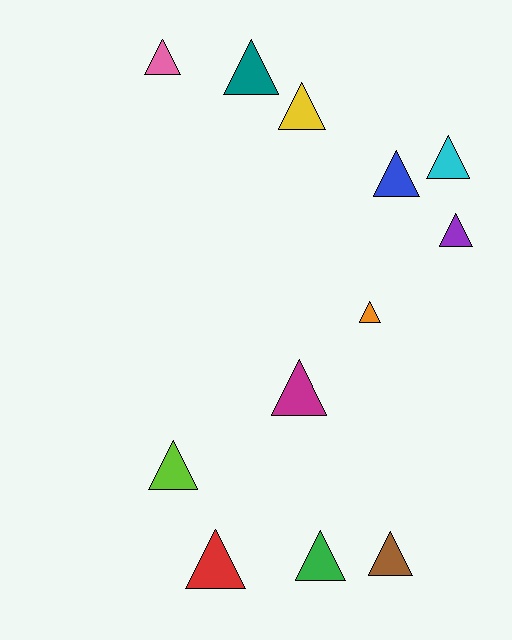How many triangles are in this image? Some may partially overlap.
There are 12 triangles.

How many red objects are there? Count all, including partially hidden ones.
There is 1 red object.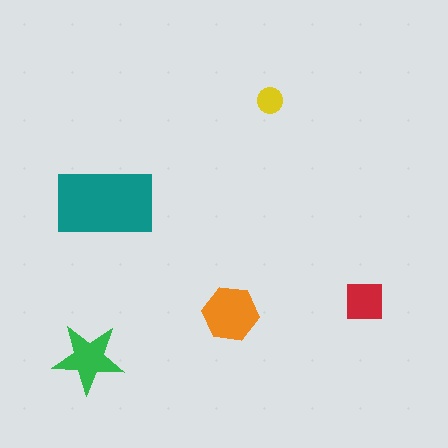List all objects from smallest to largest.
The yellow circle, the red square, the green star, the orange hexagon, the teal rectangle.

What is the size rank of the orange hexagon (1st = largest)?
2nd.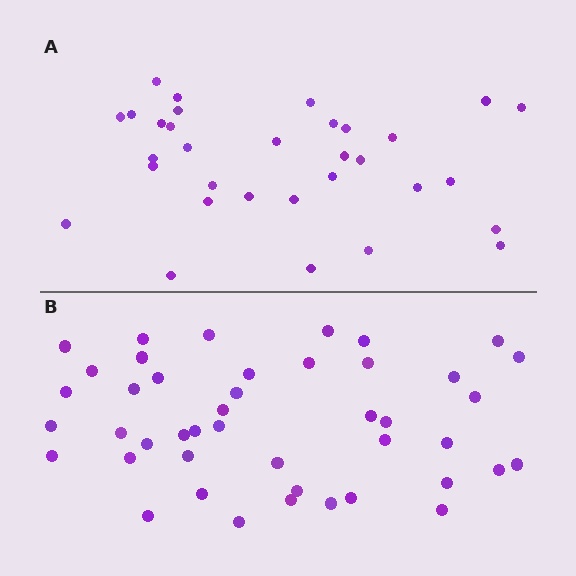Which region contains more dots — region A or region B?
Region B (the bottom region) has more dots.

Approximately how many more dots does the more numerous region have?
Region B has roughly 12 or so more dots than region A.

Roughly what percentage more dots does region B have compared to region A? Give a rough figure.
About 40% more.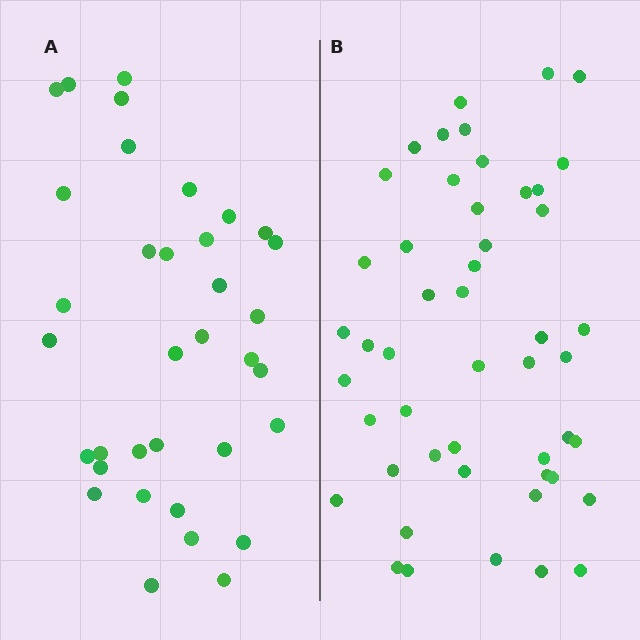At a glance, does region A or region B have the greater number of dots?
Region B (the right region) has more dots.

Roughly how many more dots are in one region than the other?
Region B has approximately 15 more dots than region A.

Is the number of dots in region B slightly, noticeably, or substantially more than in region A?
Region B has noticeably more, but not dramatically so. The ratio is roughly 1.4 to 1.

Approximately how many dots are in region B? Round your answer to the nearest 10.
About 50 dots. (The exact count is 49, which rounds to 50.)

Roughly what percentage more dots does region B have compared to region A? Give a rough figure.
About 40% more.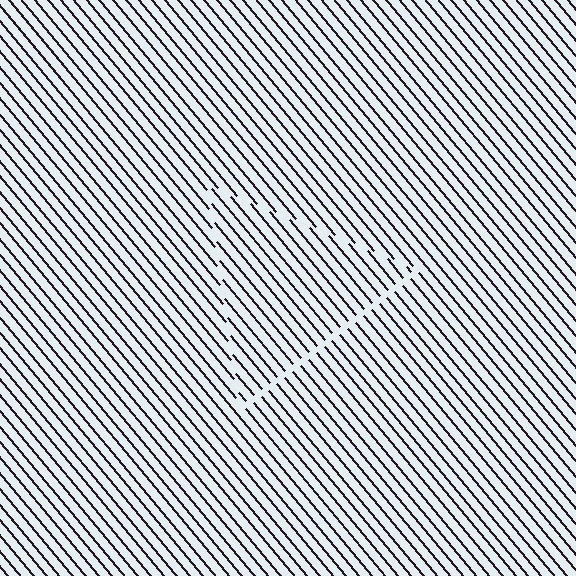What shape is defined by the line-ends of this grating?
An illusory triangle. The interior of the shape contains the same grating, shifted by half a period — the contour is defined by the phase discontinuity where line-ends from the inner and outer gratings abut.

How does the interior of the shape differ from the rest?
The interior of the shape contains the same grating, shifted by half a period — the contour is defined by the phase discontinuity where line-ends from the inner and outer gratings abut.